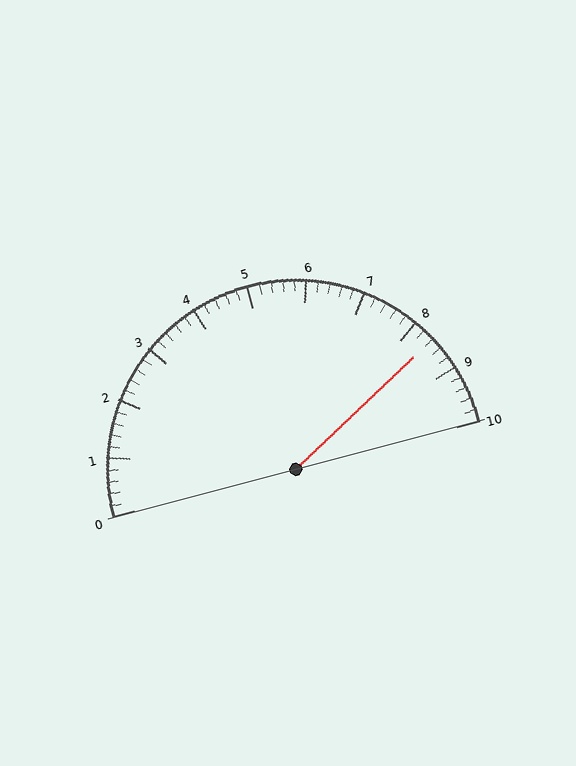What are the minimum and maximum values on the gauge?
The gauge ranges from 0 to 10.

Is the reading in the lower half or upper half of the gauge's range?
The reading is in the upper half of the range (0 to 10).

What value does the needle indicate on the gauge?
The needle indicates approximately 8.4.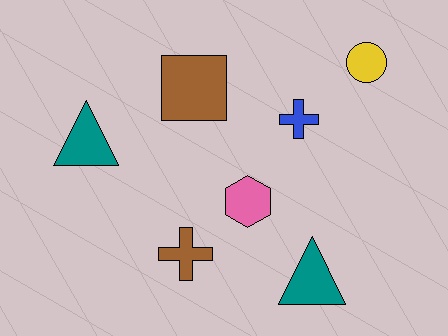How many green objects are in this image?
There are no green objects.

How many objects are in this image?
There are 7 objects.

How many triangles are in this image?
There are 2 triangles.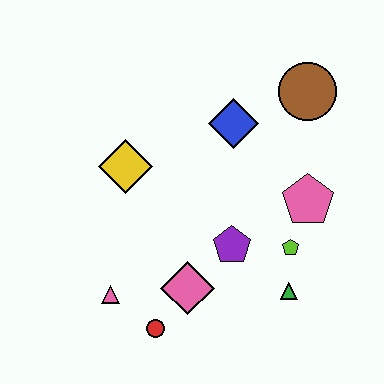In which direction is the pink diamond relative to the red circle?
The pink diamond is above the red circle.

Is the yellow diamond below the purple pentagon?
No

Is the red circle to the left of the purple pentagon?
Yes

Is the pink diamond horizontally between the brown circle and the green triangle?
No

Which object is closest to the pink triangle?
The red circle is closest to the pink triangle.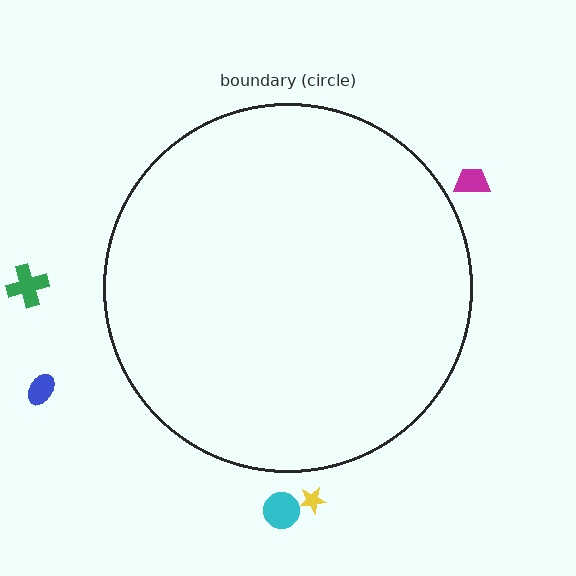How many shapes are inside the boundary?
0 inside, 5 outside.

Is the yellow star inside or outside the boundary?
Outside.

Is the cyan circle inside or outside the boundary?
Outside.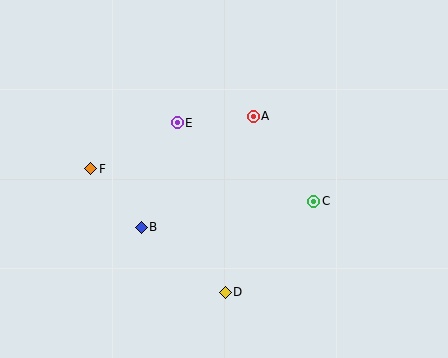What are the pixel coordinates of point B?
Point B is at (141, 227).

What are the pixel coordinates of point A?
Point A is at (253, 116).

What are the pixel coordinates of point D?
Point D is at (225, 292).